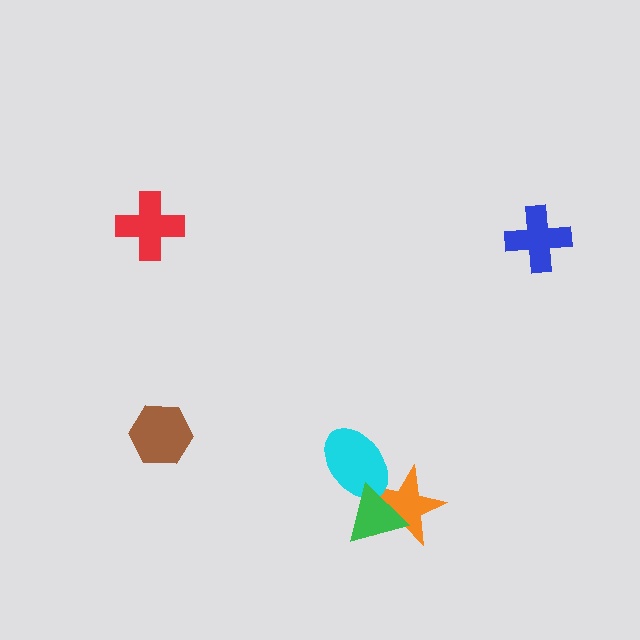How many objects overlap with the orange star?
2 objects overlap with the orange star.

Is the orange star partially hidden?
Yes, it is partially covered by another shape.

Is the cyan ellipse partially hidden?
Yes, it is partially covered by another shape.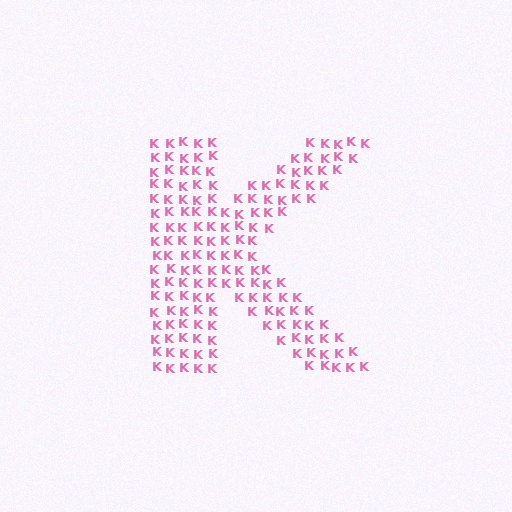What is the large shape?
The large shape is the letter K.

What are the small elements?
The small elements are letter K's.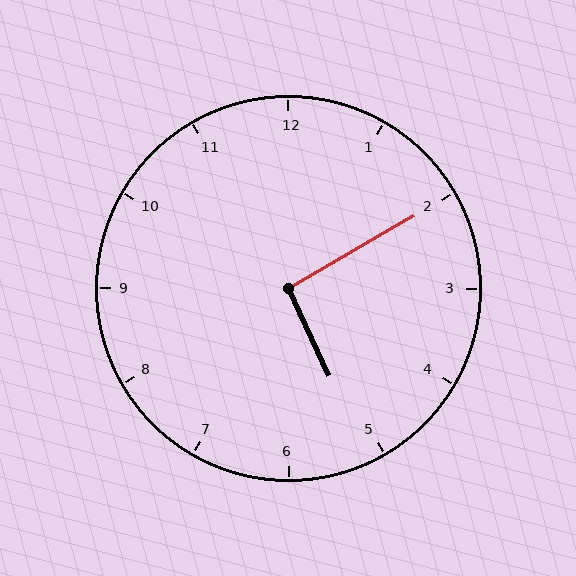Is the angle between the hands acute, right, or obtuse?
It is right.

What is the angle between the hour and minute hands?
Approximately 95 degrees.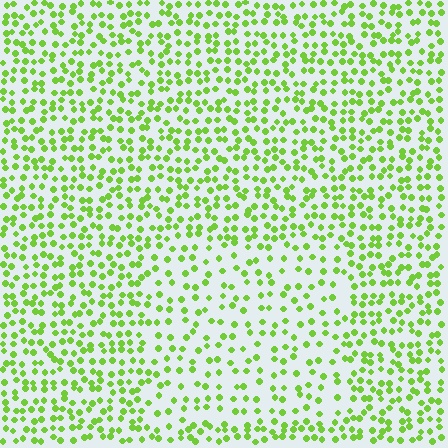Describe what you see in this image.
The image contains small lime elements arranged at two different densities. A rectangle-shaped region is visible where the elements are less densely packed than the surrounding area.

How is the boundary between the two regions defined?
The boundary is defined by a change in element density (approximately 1.7x ratio). All elements are the same color, size, and shape.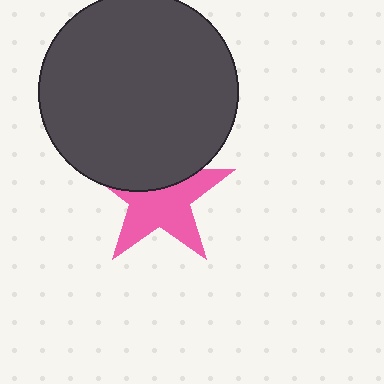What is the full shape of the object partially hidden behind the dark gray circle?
The partially hidden object is a pink star.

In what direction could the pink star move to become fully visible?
The pink star could move down. That would shift it out from behind the dark gray circle entirely.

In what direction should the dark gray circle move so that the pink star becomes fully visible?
The dark gray circle should move up. That is the shortest direction to clear the overlap and leave the pink star fully visible.